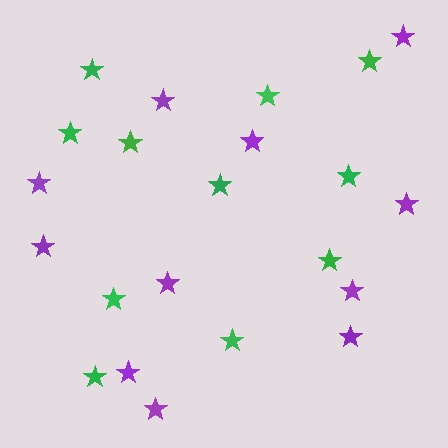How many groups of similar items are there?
There are 2 groups: one group of green stars (11) and one group of purple stars (11).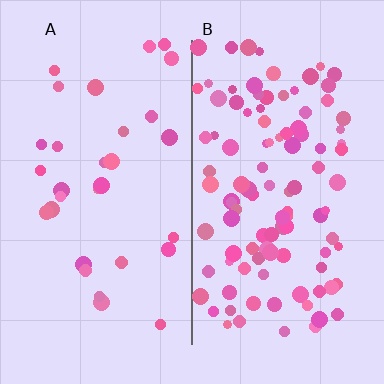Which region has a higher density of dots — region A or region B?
B (the right).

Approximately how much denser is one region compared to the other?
Approximately 3.4× — region B over region A.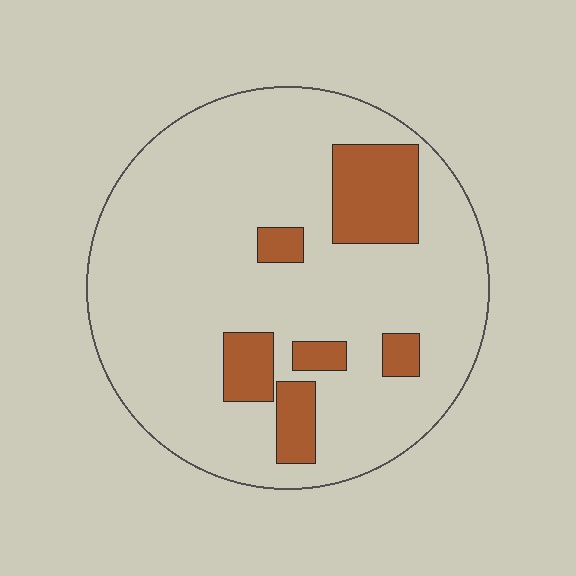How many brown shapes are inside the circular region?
6.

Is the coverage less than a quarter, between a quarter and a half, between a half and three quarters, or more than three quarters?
Less than a quarter.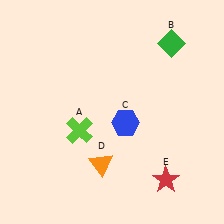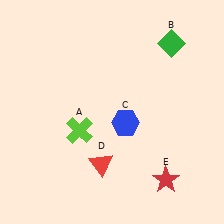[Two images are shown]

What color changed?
The triangle (D) changed from orange in Image 1 to red in Image 2.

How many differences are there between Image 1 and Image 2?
There is 1 difference between the two images.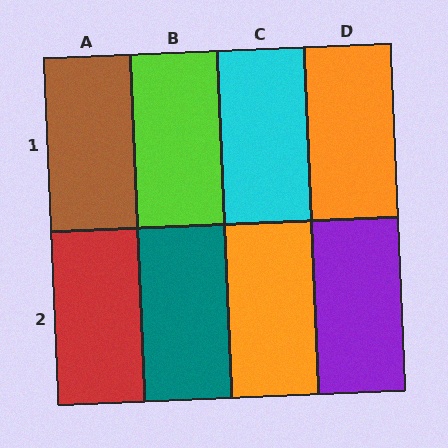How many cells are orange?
2 cells are orange.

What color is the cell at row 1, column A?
Brown.